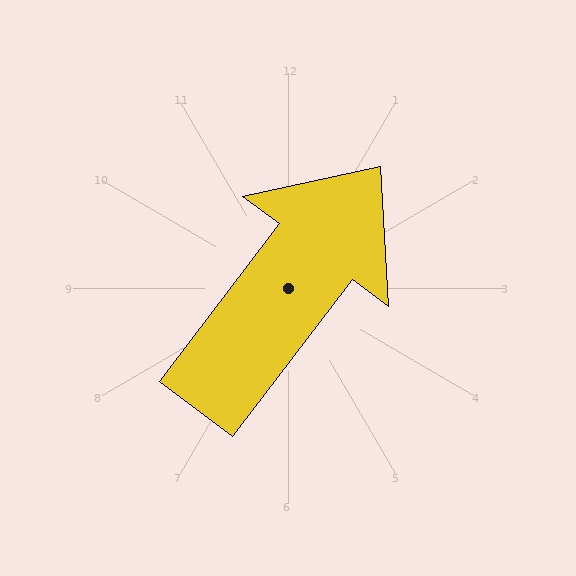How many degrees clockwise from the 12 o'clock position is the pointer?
Approximately 37 degrees.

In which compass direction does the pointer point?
Northeast.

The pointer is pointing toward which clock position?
Roughly 1 o'clock.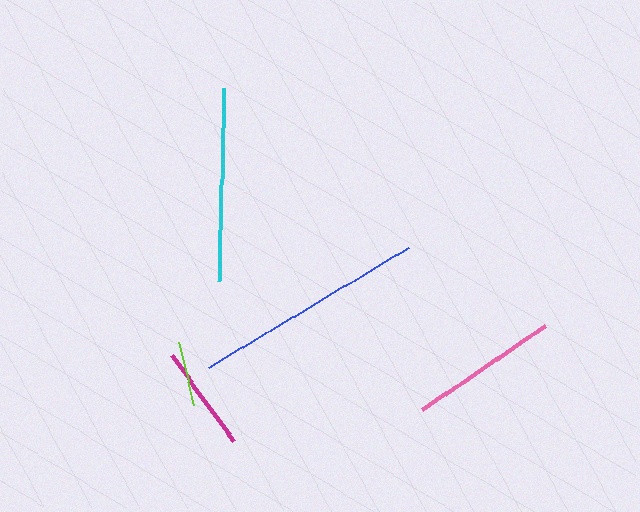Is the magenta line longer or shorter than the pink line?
The pink line is longer than the magenta line.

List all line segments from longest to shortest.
From longest to shortest: blue, cyan, pink, magenta, lime.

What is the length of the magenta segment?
The magenta segment is approximately 106 pixels long.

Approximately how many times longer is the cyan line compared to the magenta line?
The cyan line is approximately 1.8 times the length of the magenta line.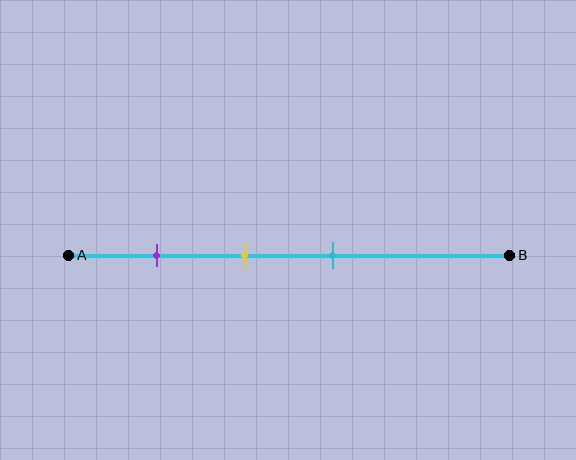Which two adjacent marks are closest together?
The yellow and cyan marks are the closest adjacent pair.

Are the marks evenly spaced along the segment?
Yes, the marks are approximately evenly spaced.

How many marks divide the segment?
There are 3 marks dividing the segment.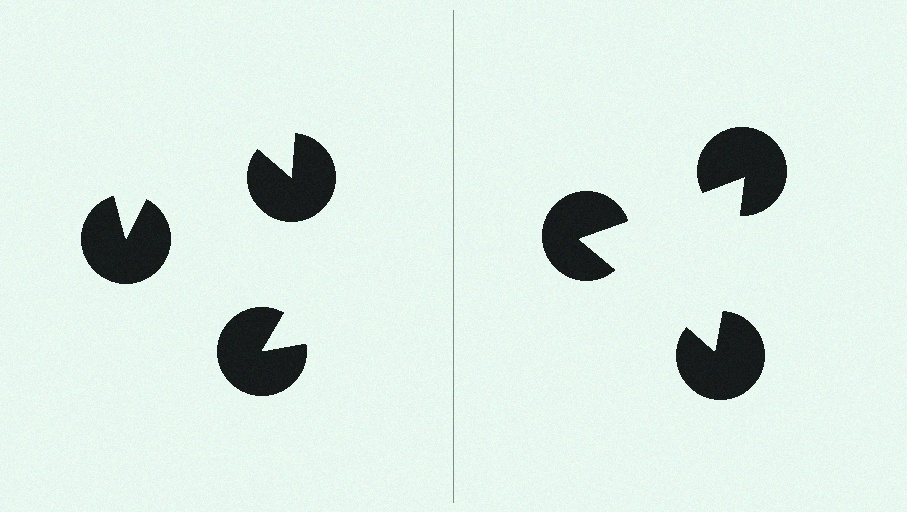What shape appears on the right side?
An illusory triangle.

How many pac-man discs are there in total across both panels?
6 — 3 on each side.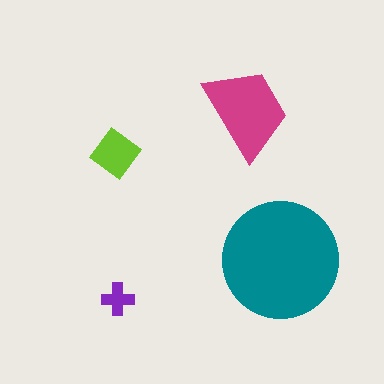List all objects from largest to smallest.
The teal circle, the magenta trapezoid, the lime diamond, the purple cross.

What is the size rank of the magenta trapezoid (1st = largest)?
2nd.